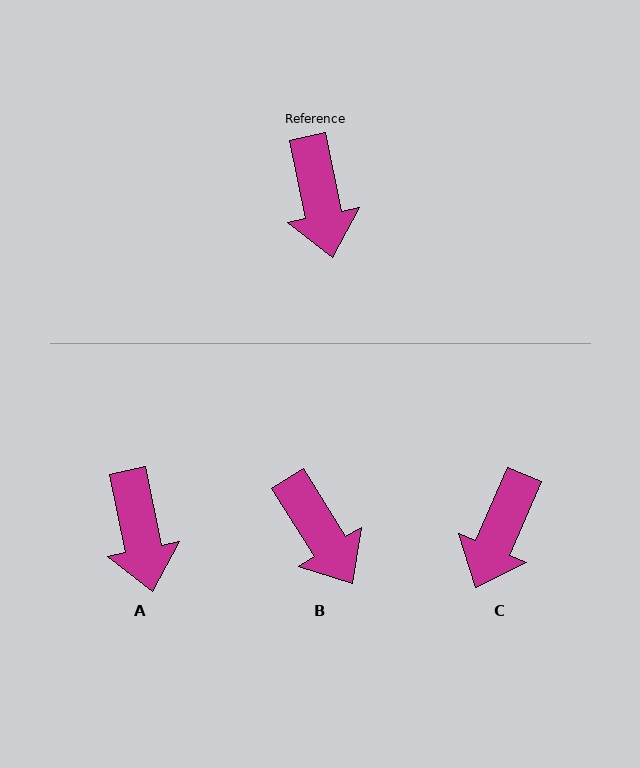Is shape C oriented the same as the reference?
No, it is off by about 35 degrees.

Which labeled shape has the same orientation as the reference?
A.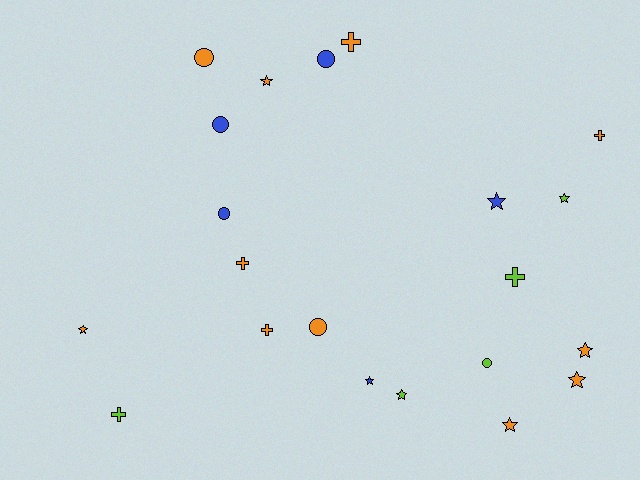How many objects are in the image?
There are 21 objects.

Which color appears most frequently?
Orange, with 11 objects.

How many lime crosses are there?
There are 2 lime crosses.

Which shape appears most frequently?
Star, with 9 objects.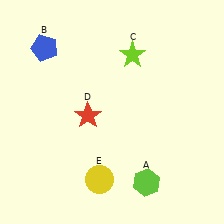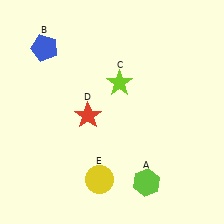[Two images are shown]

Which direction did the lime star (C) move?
The lime star (C) moved down.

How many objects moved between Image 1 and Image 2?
1 object moved between the two images.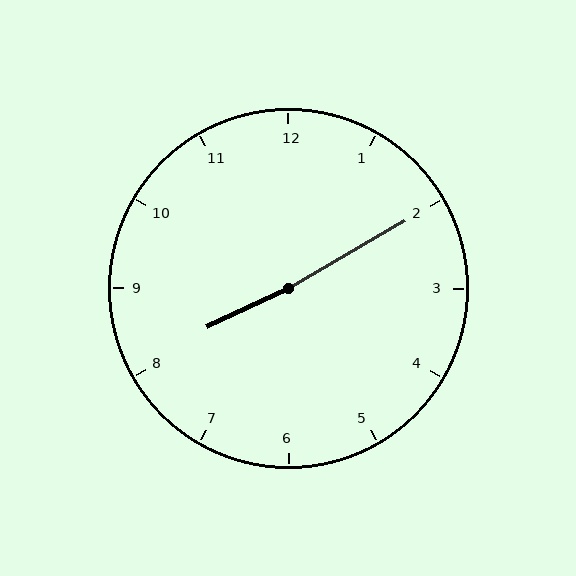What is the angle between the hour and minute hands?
Approximately 175 degrees.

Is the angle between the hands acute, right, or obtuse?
It is obtuse.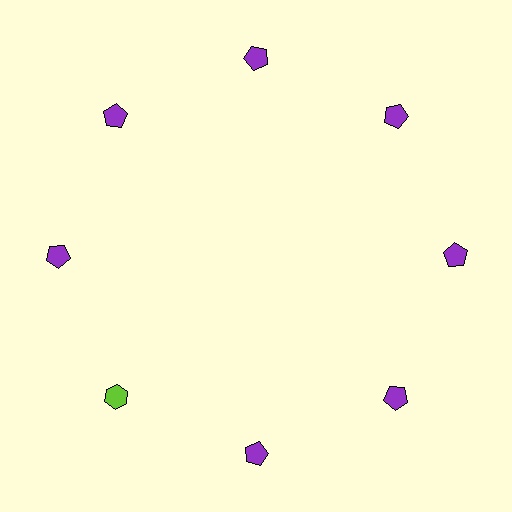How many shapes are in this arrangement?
There are 8 shapes arranged in a ring pattern.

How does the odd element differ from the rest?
It differs in both color (lime instead of purple) and shape (hexagon instead of pentagon).